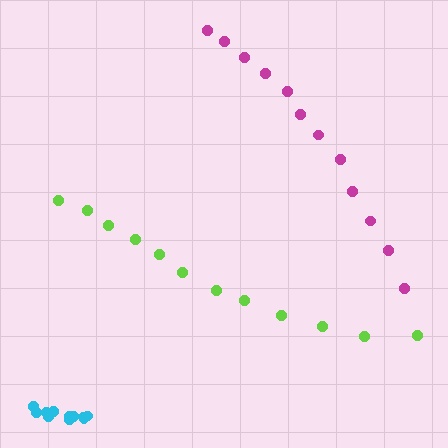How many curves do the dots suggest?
There are 3 distinct paths.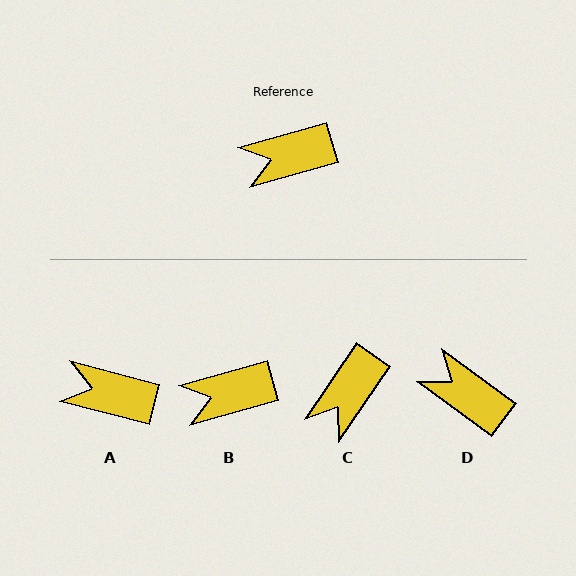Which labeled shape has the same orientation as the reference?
B.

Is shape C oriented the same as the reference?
No, it is off by about 40 degrees.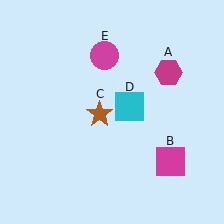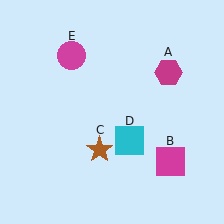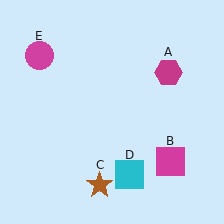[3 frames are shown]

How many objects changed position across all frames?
3 objects changed position: brown star (object C), cyan square (object D), magenta circle (object E).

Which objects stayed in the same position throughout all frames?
Magenta hexagon (object A) and magenta square (object B) remained stationary.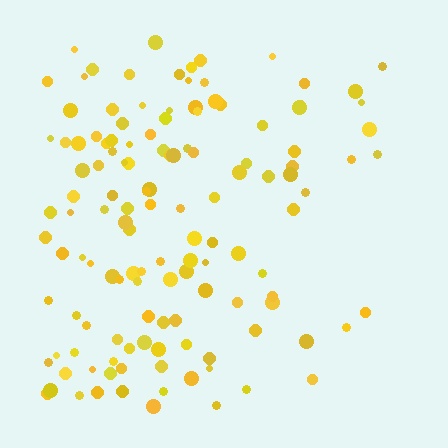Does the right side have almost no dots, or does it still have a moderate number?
Still a moderate number, just noticeably fewer than the left.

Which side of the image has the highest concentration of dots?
The left.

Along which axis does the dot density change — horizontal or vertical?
Horizontal.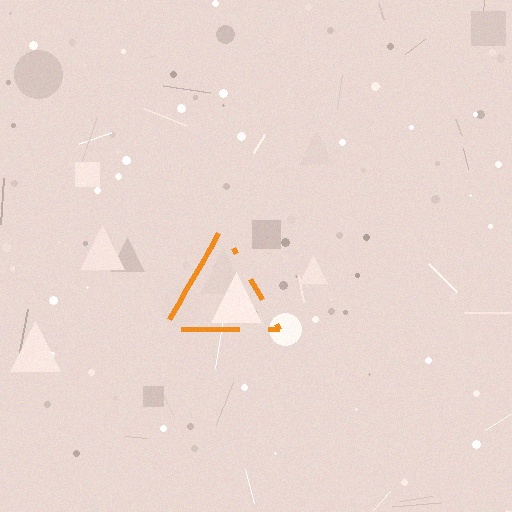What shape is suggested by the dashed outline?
The dashed outline suggests a triangle.